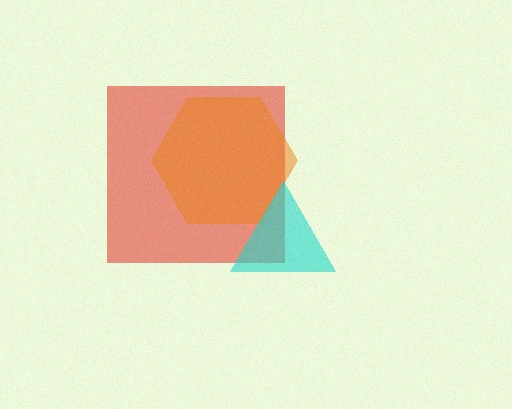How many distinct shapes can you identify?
There are 3 distinct shapes: a red square, an orange hexagon, a cyan triangle.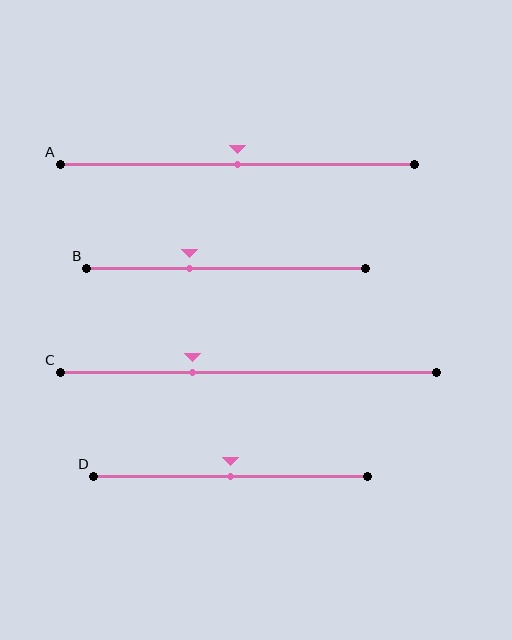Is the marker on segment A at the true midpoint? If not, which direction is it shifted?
Yes, the marker on segment A is at the true midpoint.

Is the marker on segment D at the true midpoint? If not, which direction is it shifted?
Yes, the marker on segment D is at the true midpoint.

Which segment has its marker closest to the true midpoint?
Segment A has its marker closest to the true midpoint.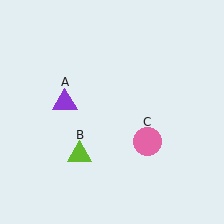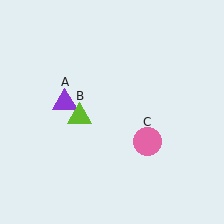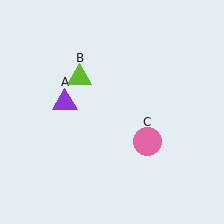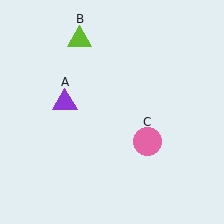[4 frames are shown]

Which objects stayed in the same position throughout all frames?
Purple triangle (object A) and pink circle (object C) remained stationary.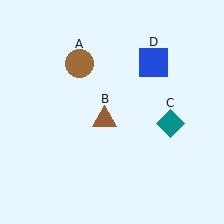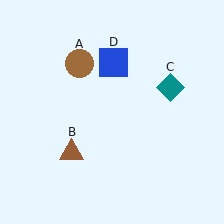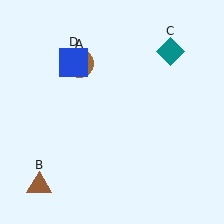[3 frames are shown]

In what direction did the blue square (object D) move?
The blue square (object D) moved left.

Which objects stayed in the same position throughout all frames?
Brown circle (object A) remained stationary.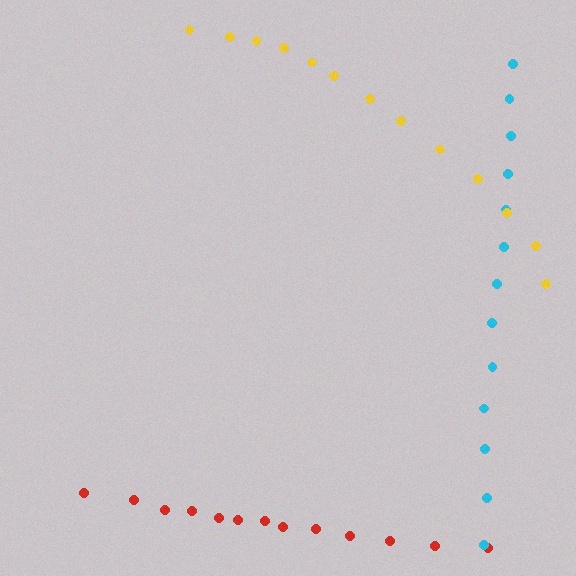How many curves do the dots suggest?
There are 3 distinct paths.